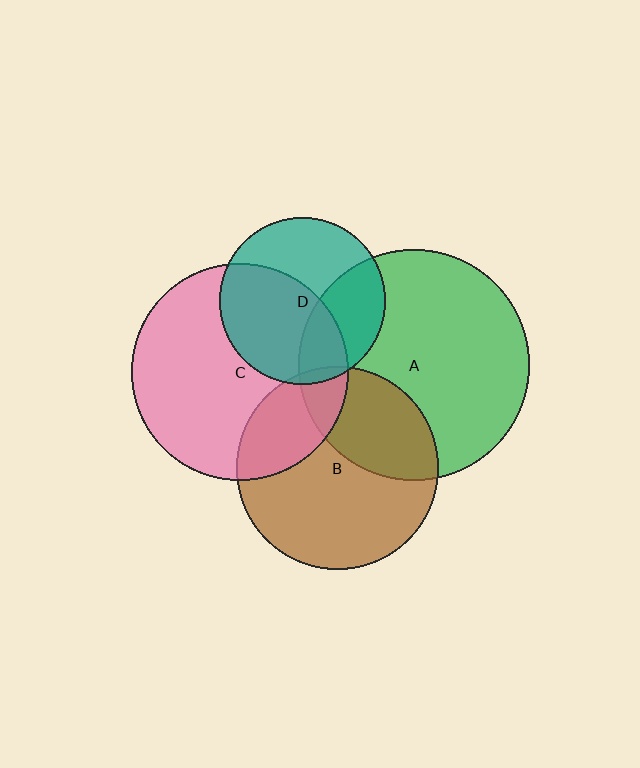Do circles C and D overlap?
Yes.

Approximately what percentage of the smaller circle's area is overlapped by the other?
Approximately 50%.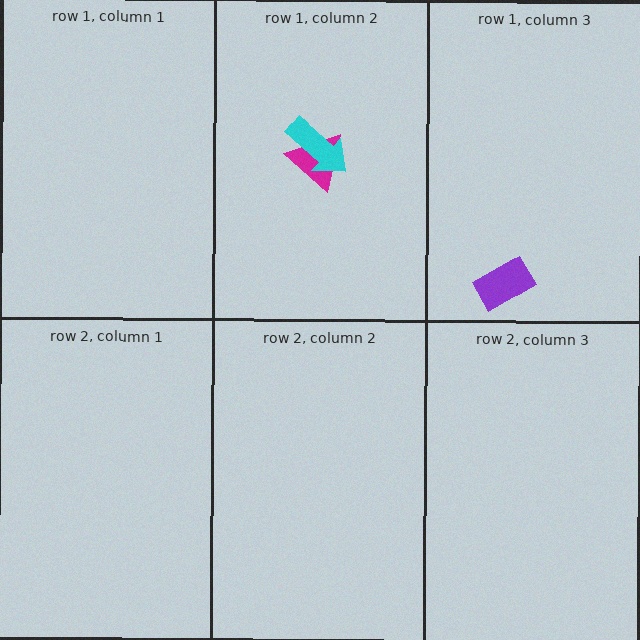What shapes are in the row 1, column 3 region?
The purple rectangle.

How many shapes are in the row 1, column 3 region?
1.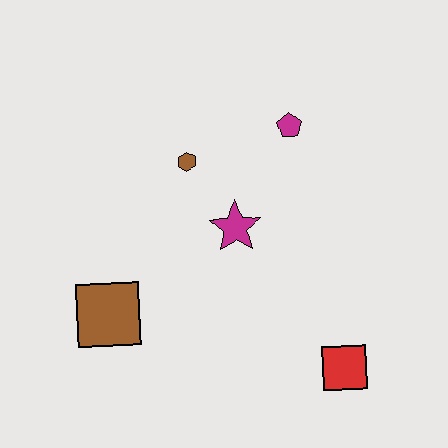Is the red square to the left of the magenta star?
No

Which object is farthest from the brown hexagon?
The red square is farthest from the brown hexagon.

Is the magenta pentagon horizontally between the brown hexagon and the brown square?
No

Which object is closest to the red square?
The magenta star is closest to the red square.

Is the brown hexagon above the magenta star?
Yes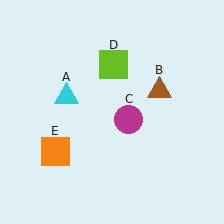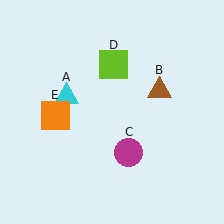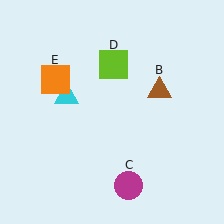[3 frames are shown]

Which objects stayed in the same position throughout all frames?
Cyan triangle (object A) and brown triangle (object B) and lime square (object D) remained stationary.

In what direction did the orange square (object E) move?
The orange square (object E) moved up.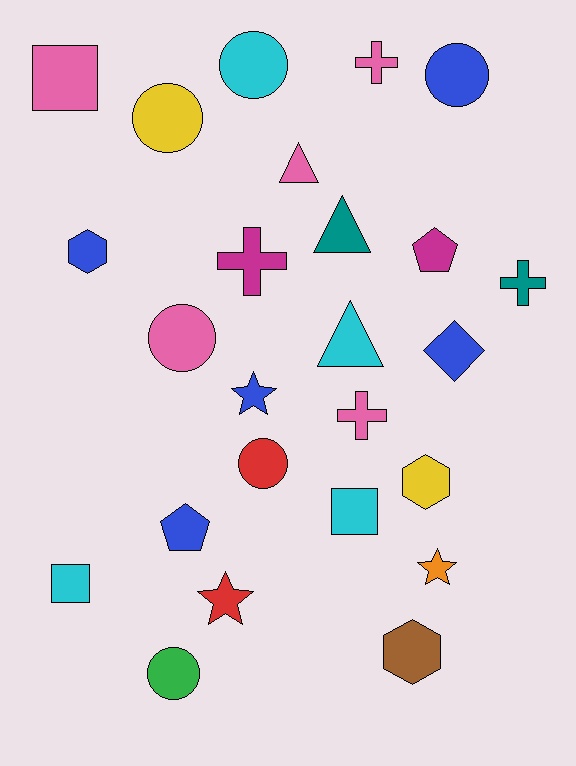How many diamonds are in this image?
There is 1 diamond.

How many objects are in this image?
There are 25 objects.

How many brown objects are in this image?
There is 1 brown object.